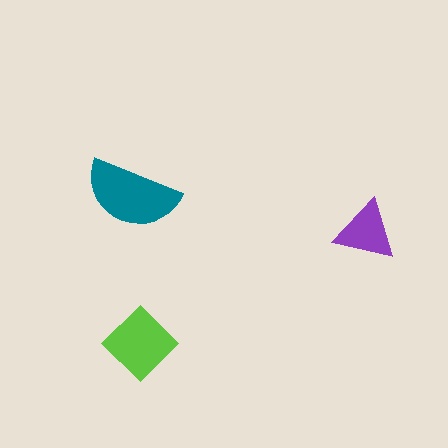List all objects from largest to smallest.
The teal semicircle, the lime diamond, the purple triangle.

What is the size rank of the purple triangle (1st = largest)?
3rd.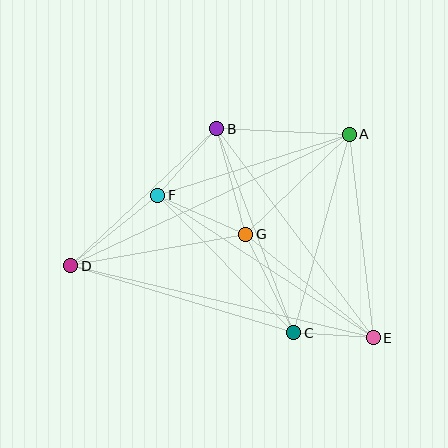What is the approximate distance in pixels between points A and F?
The distance between A and F is approximately 201 pixels.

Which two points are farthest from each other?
Points D and E are farthest from each other.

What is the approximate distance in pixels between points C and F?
The distance between C and F is approximately 193 pixels.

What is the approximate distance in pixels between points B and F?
The distance between B and F is approximately 89 pixels.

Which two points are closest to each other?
Points C and E are closest to each other.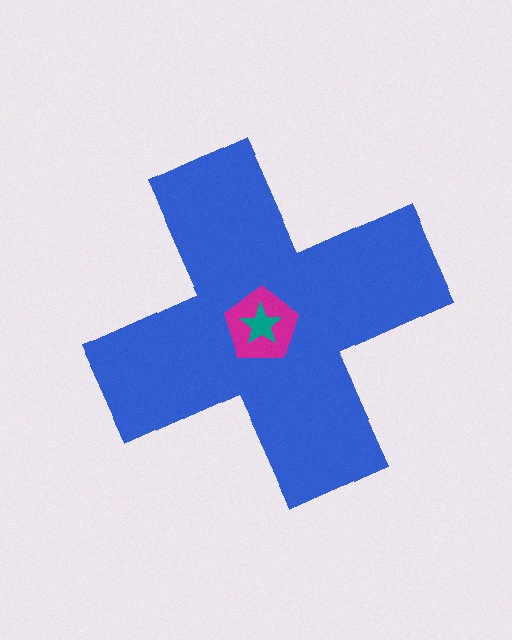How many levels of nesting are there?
3.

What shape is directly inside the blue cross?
The magenta pentagon.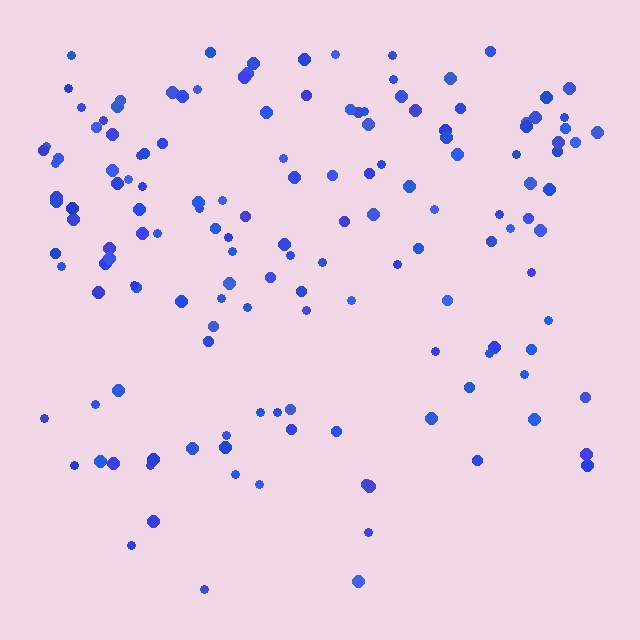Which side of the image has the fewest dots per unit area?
The bottom.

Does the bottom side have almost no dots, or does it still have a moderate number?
Still a moderate number, just noticeably fewer than the top.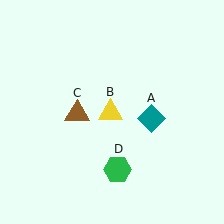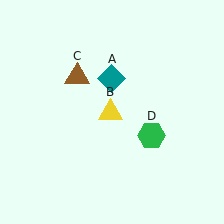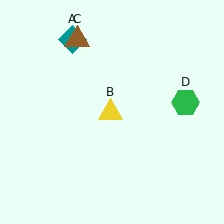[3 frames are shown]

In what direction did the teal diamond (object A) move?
The teal diamond (object A) moved up and to the left.